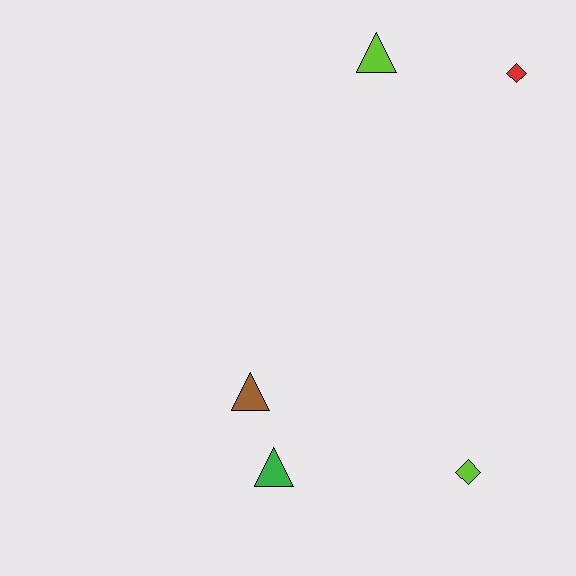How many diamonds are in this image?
There are 2 diamonds.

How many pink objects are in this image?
There are no pink objects.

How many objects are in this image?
There are 5 objects.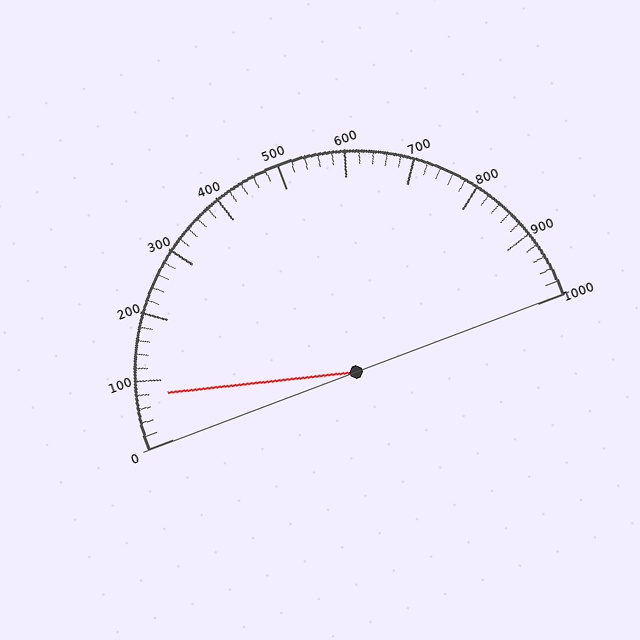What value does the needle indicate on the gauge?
The needle indicates approximately 80.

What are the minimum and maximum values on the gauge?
The gauge ranges from 0 to 1000.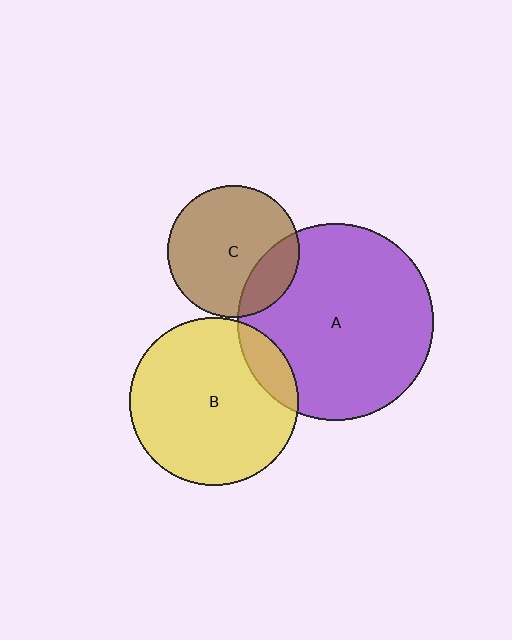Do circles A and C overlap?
Yes.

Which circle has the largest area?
Circle A (purple).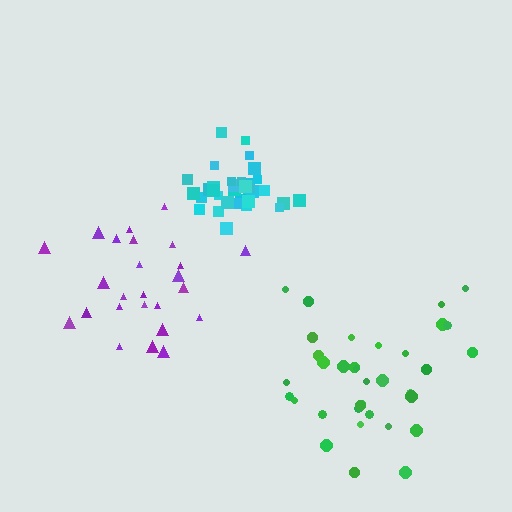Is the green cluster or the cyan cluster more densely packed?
Cyan.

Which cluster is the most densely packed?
Cyan.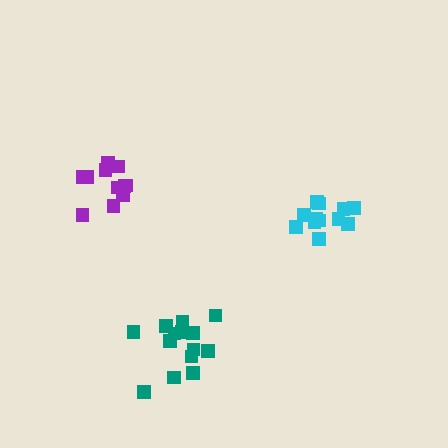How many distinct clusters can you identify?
There are 3 distinct clusters.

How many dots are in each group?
Group 1: 12 dots, Group 2: 14 dots, Group 3: 11 dots (37 total).